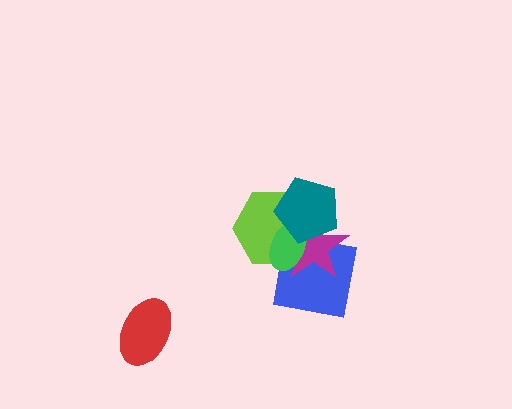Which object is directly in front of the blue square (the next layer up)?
The magenta star is directly in front of the blue square.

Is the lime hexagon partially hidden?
Yes, it is partially covered by another shape.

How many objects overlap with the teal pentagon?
3 objects overlap with the teal pentagon.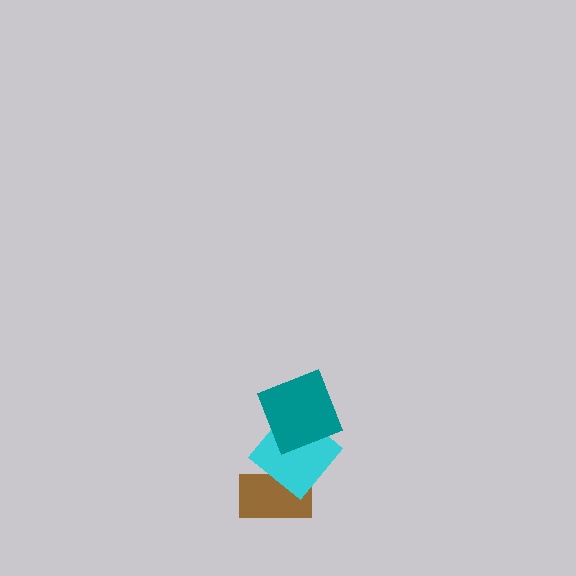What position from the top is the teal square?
The teal square is 1st from the top.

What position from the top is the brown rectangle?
The brown rectangle is 3rd from the top.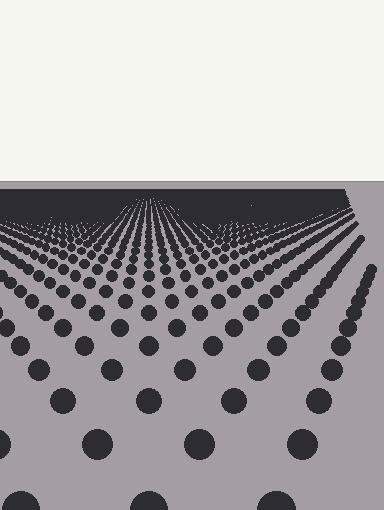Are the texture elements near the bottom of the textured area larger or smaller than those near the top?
Larger. Near the bottom, elements are closer to the viewer and appear at a bigger on-screen size.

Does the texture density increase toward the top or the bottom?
Density increases toward the top.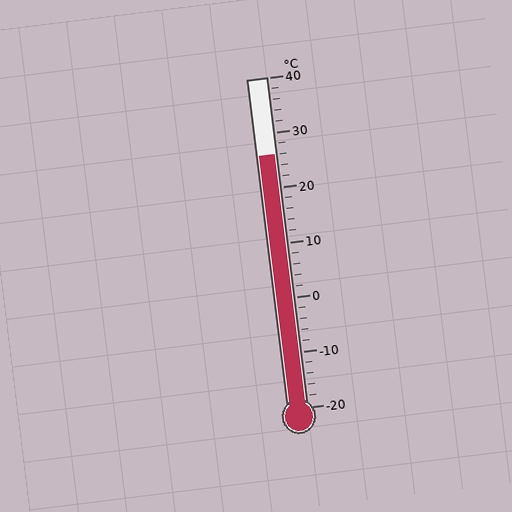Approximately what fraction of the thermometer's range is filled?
The thermometer is filled to approximately 75% of its range.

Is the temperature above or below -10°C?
The temperature is above -10°C.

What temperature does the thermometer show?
The thermometer shows approximately 26°C.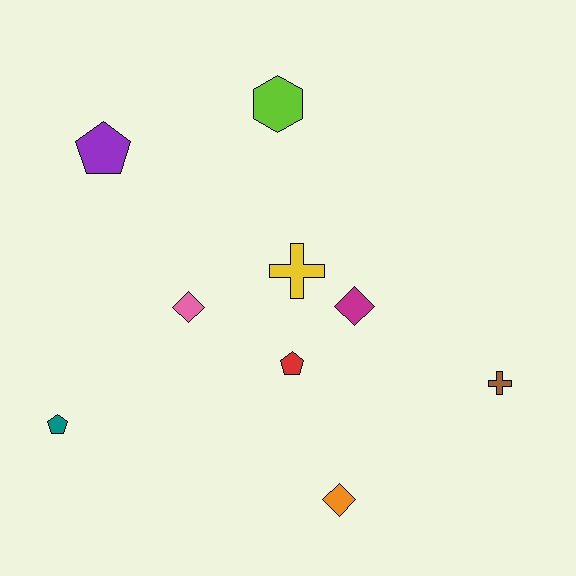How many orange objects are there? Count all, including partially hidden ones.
There is 1 orange object.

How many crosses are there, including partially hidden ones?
There are 2 crosses.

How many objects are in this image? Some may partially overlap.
There are 9 objects.